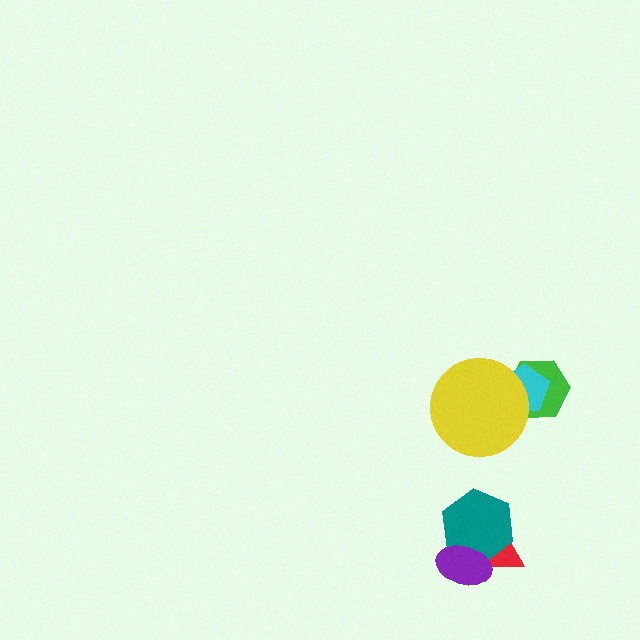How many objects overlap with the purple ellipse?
2 objects overlap with the purple ellipse.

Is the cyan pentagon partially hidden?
Yes, it is partially covered by another shape.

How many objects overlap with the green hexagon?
2 objects overlap with the green hexagon.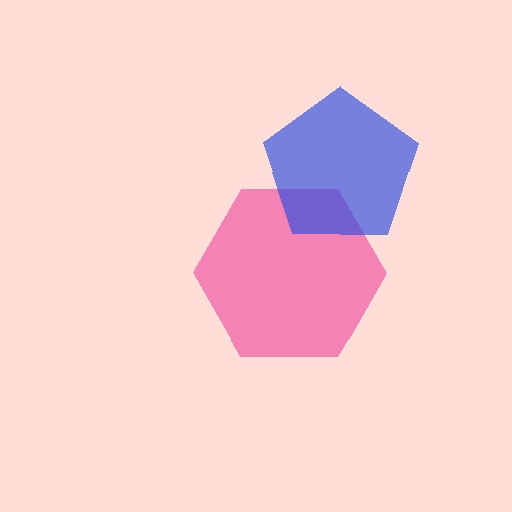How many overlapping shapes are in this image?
There are 2 overlapping shapes in the image.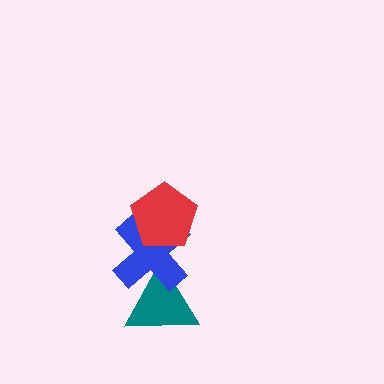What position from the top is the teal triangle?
The teal triangle is 3rd from the top.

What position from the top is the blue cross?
The blue cross is 2nd from the top.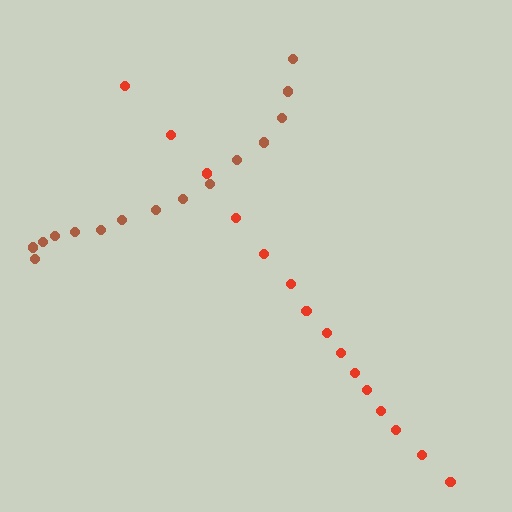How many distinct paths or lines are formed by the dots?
There are 2 distinct paths.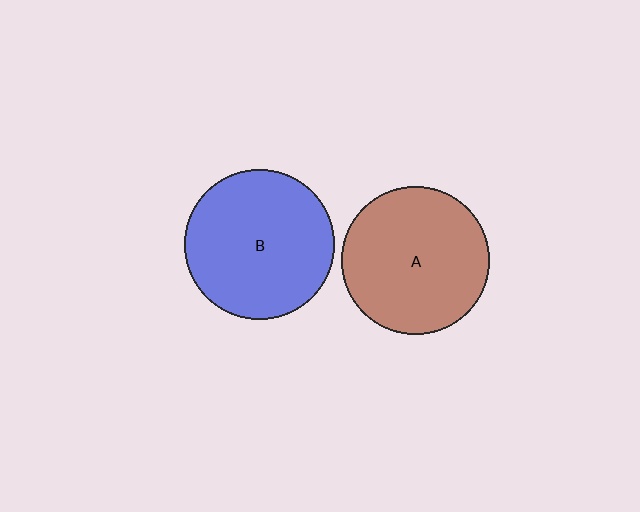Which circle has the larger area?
Circle B (blue).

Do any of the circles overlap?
No, none of the circles overlap.